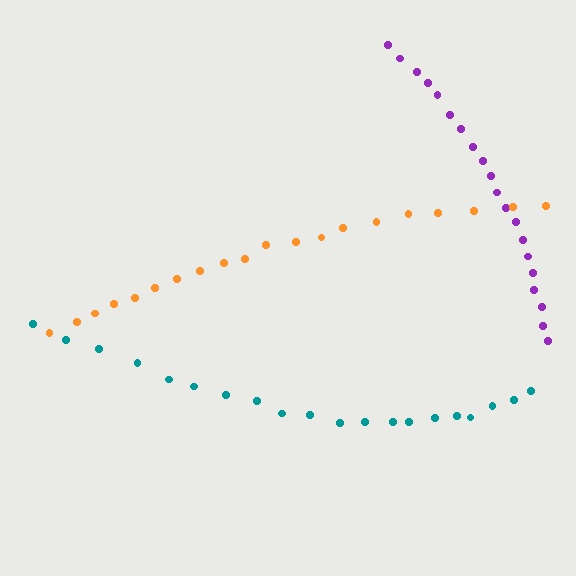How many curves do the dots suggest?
There are 3 distinct paths.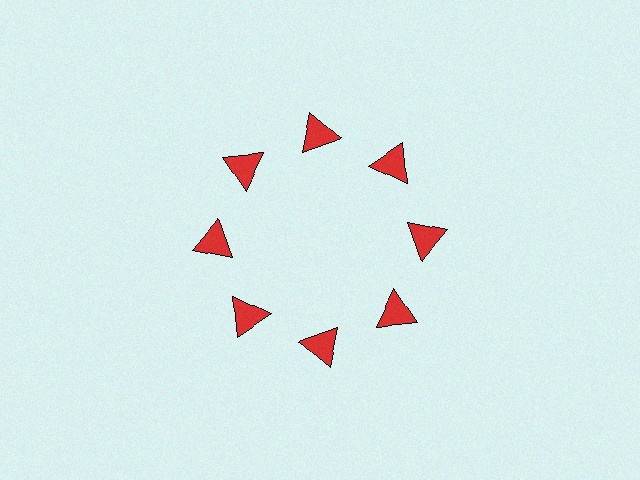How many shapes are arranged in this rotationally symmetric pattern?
There are 8 shapes, arranged in 8 groups of 1.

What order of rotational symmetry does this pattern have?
This pattern has 8-fold rotational symmetry.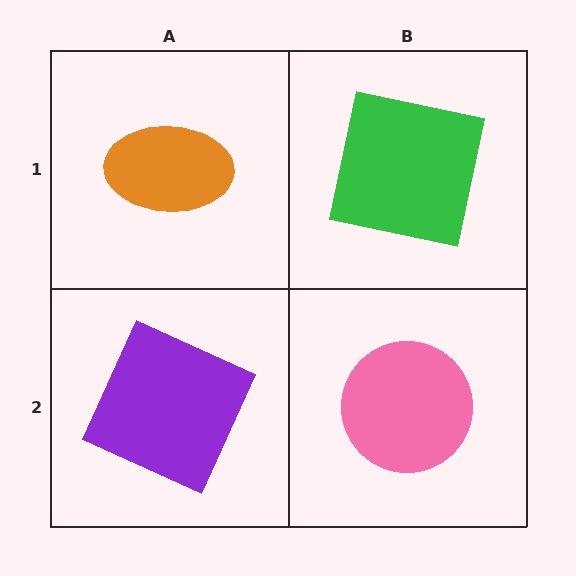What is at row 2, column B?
A pink circle.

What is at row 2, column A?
A purple square.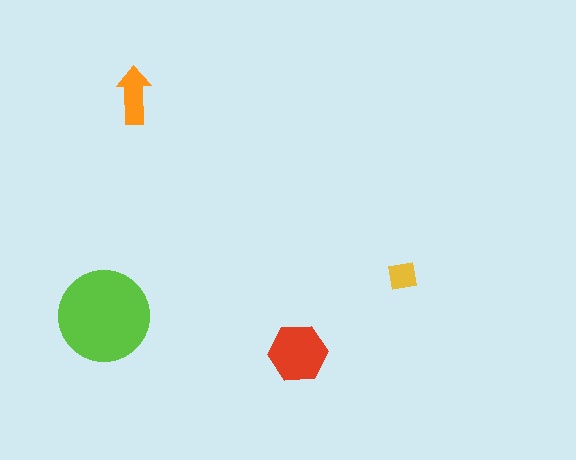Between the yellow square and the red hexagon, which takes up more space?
The red hexagon.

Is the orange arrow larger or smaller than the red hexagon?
Smaller.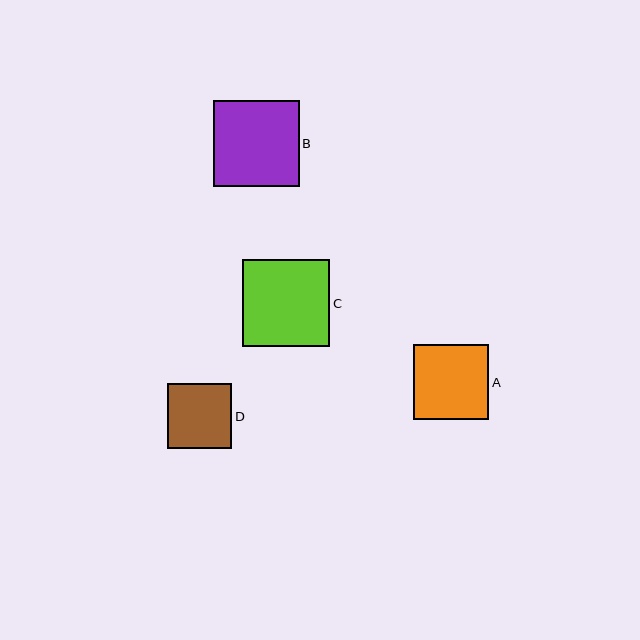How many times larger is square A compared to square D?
Square A is approximately 1.2 times the size of square D.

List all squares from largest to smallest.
From largest to smallest: C, B, A, D.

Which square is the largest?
Square C is the largest with a size of approximately 87 pixels.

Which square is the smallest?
Square D is the smallest with a size of approximately 64 pixels.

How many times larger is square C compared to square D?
Square C is approximately 1.4 times the size of square D.